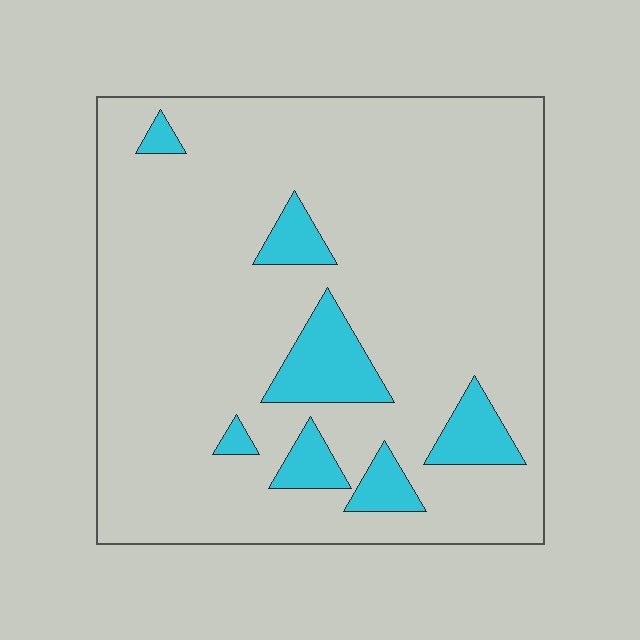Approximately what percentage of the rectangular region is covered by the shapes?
Approximately 10%.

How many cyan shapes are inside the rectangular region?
7.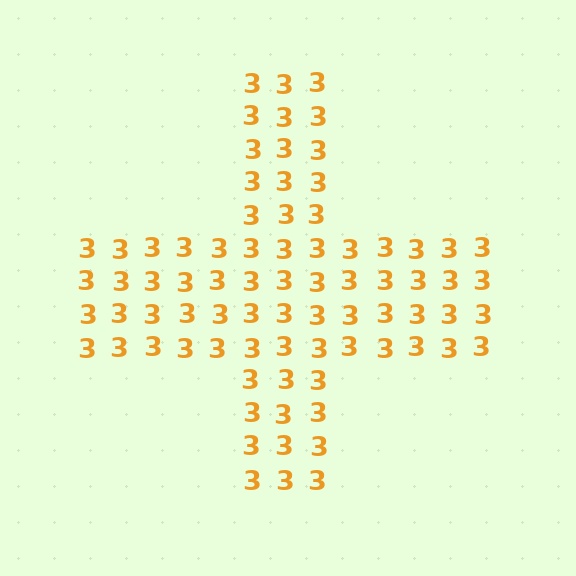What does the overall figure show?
The overall figure shows a cross.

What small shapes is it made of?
It is made of small digit 3's.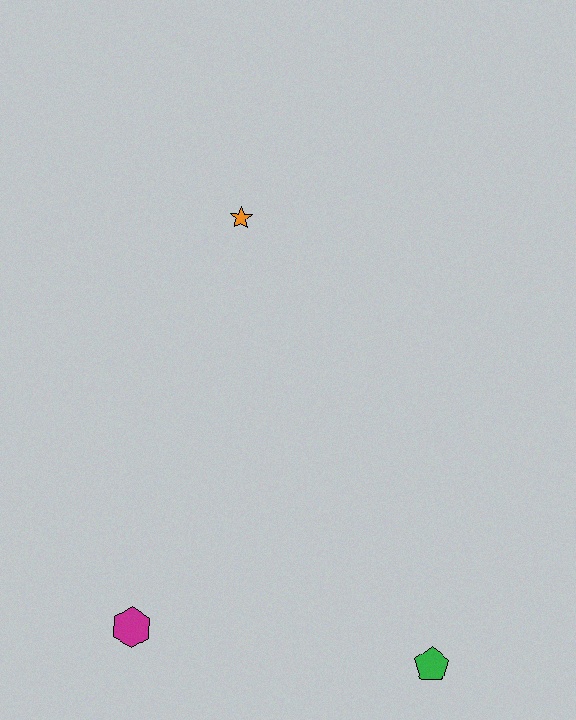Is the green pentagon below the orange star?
Yes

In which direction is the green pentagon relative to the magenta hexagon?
The green pentagon is to the right of the magenta hexagon.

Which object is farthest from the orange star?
The green pentagon is farthest from the orange star.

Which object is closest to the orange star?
The magenta hexagon is closest to the orange star.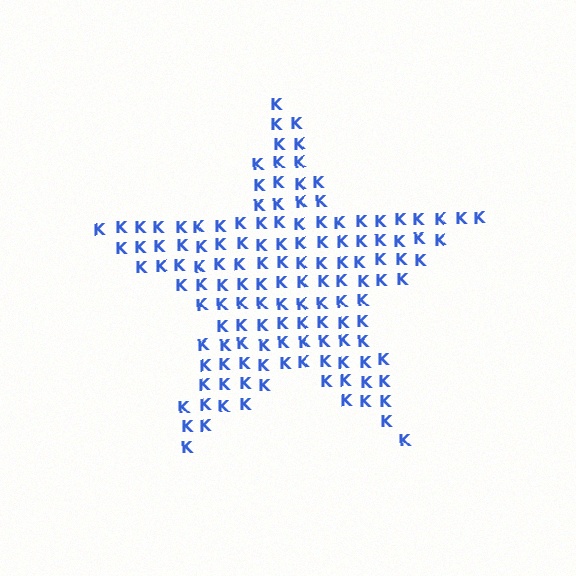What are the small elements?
The small elements are letter K's.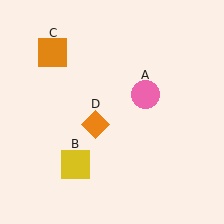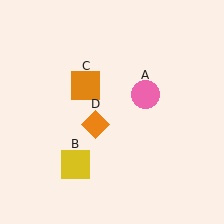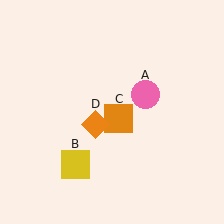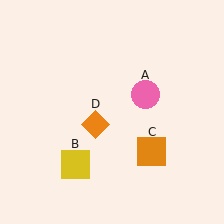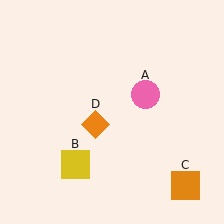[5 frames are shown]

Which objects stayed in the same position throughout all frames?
Pink circle (object A) and yellow square (object B) and orange diamond (object D) remained stationary.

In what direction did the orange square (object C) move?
The orange square (object C) moved down and to the right.